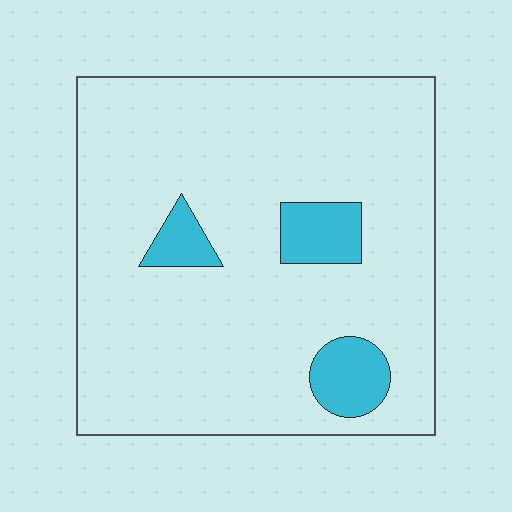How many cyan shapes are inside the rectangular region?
3.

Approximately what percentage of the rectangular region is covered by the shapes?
Approximately 10%.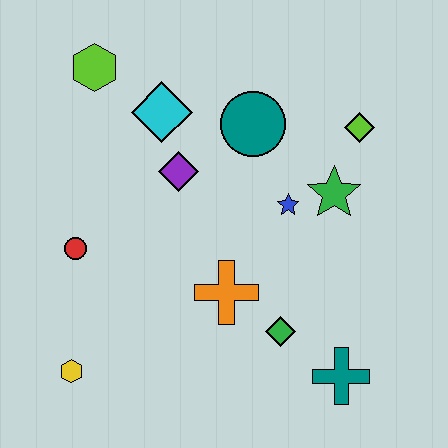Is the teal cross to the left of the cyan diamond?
No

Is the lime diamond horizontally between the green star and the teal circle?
No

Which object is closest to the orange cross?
The green diamond is closest to the orange cross.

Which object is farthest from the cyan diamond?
The teal cross is farthest from the cyan diamond.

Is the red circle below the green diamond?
No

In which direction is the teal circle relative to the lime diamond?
The teal circle is to the left of the lime diamond.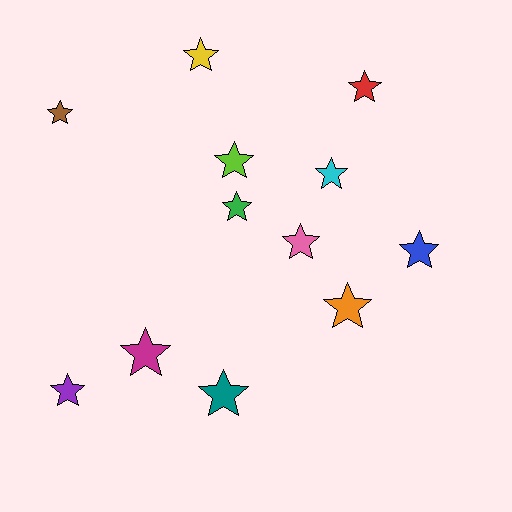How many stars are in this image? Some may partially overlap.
There are 12 stars.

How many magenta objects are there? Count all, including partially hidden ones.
There is 1 magenta object.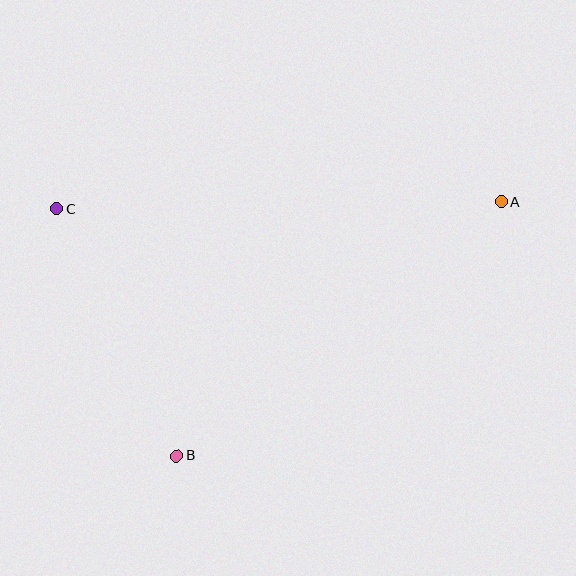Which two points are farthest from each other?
Points A and C are farthest from each other.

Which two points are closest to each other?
Points B and C are closest to each other.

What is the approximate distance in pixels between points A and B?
The distance between A and B is approximately 412 pixels.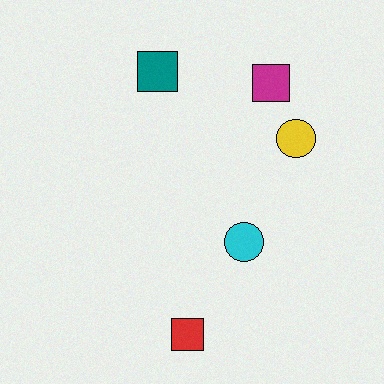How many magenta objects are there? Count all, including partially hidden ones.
There is 1 magenta object.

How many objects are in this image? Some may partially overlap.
There are 5 objects.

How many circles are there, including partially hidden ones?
There are 2 circles.